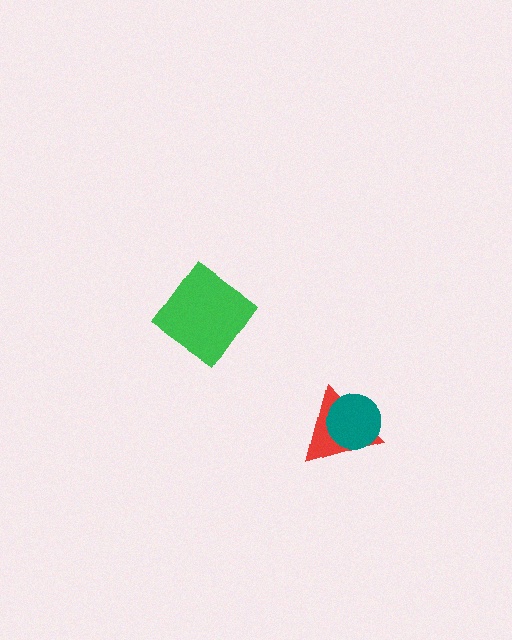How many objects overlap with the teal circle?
1 object overlaps with the teal circle.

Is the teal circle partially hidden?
No, no other shape covers it.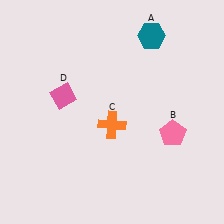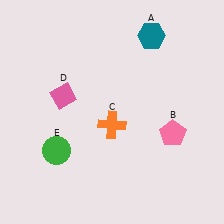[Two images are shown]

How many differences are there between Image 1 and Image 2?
There is 1 difference between the two images.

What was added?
A green circle (E) was added in Image 2.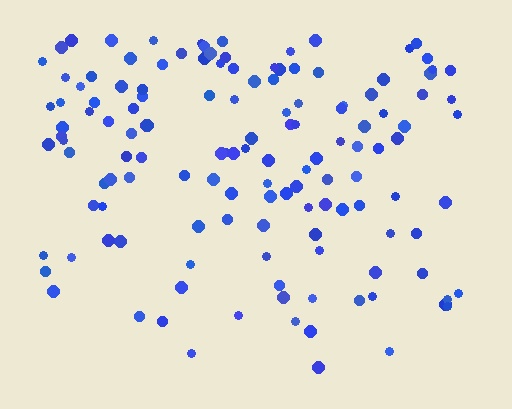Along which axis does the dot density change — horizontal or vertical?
Vertical.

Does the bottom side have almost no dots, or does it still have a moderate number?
Still a moderate number, just noticeably fewer than the top.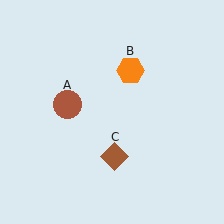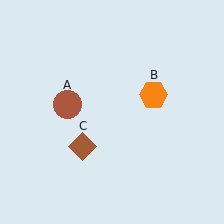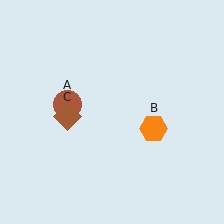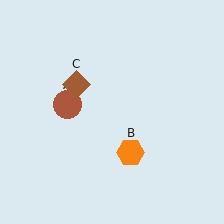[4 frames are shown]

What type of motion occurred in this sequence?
The orange hexagon (object B), brown diamond (object C) rotated clockwise around the center of the scene.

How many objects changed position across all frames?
2 objects changed position: orange hexagon (object B), brown diamond (object C).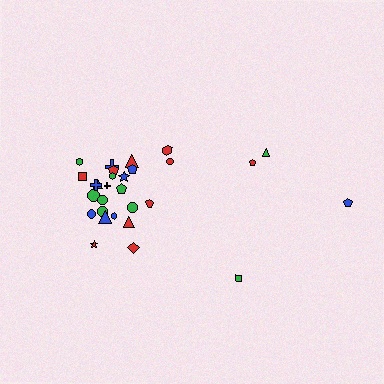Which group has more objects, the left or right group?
The left group.